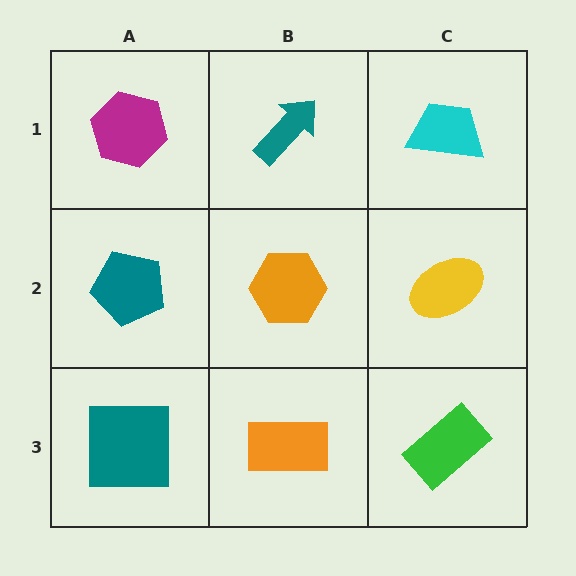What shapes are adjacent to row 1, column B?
An orange hexagon (row 2, column B), a magenta hexagon (row 1, column A), a cyan trapezoid (row 1, column C).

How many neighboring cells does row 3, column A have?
2.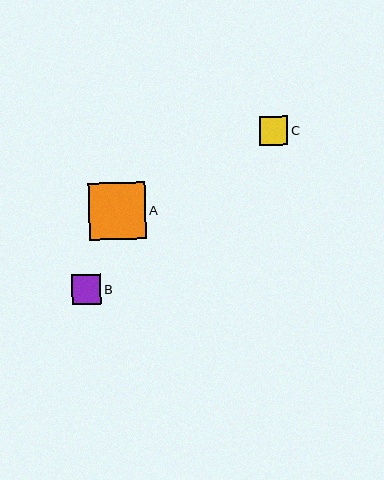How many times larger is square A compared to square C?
Square A is approximately 2.0 times the size of square C.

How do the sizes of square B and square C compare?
Square B and square C are approximately the same size.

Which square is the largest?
Square A is the largest with a size of approximately 57 pixels.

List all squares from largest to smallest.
From largest to smallest: A, B, C.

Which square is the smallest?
Square C is the smallest with a size of approximately 29 pixels.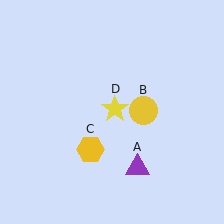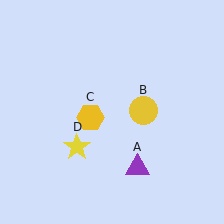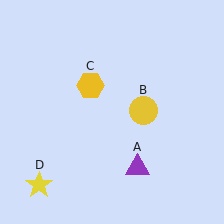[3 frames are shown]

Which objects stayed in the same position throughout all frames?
Purple triangle (object A) and yellow circle (object B) remained stationary.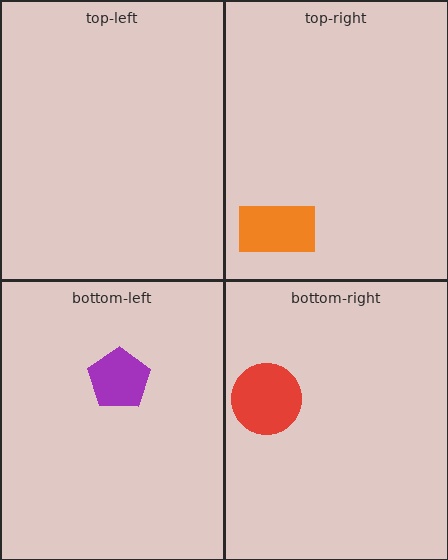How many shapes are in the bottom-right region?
1.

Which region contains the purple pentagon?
The bottom-left region.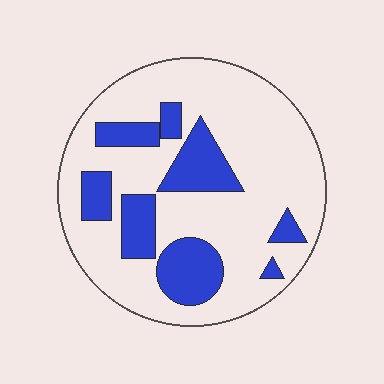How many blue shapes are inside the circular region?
8.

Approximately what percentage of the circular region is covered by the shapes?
Approximately 25%.